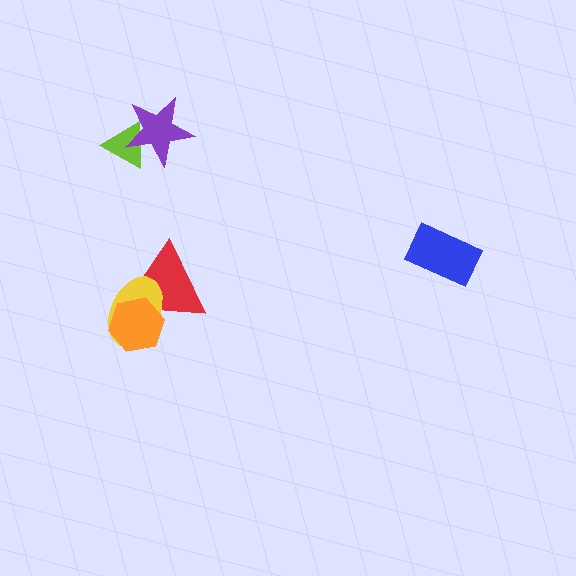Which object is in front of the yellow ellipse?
The orange hexagon is in front of the yellow ellipse.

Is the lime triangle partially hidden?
Yes, it is partially covered by another shape.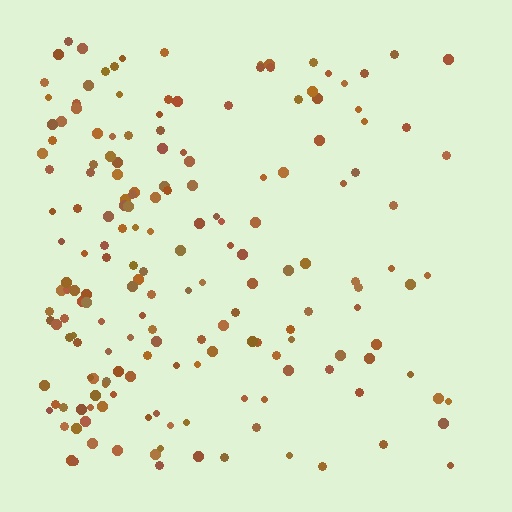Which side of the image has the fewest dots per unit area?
The right.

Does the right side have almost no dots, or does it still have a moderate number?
Still a moderate number, just noticeably fewer than the left.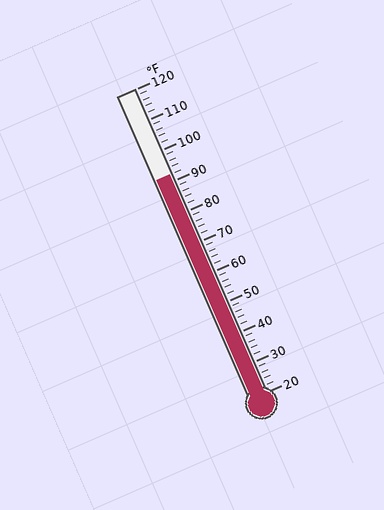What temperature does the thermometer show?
The thermometer shows approximately 92°F.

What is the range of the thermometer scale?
The thermometer scale ranges from 20°F to 120°F.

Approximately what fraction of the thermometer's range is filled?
The thermometer is filled to approximately 70% of its range.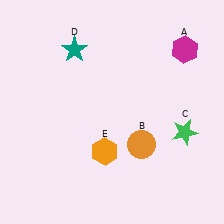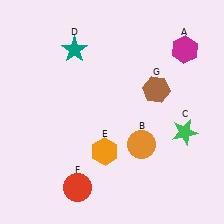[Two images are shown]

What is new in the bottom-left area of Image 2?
A red circle (F) was added in the bottom-left area of Image 2.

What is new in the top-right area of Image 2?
A brown hexagon (G) was added in the top-right area of Image 2.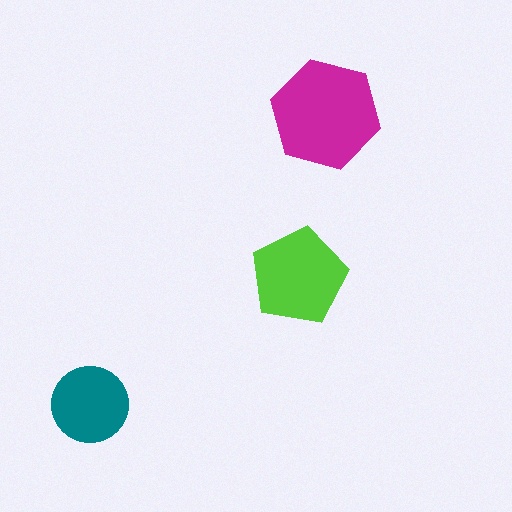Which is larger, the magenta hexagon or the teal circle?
The magenta hexagon.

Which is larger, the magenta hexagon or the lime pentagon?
The magenta hexagon.